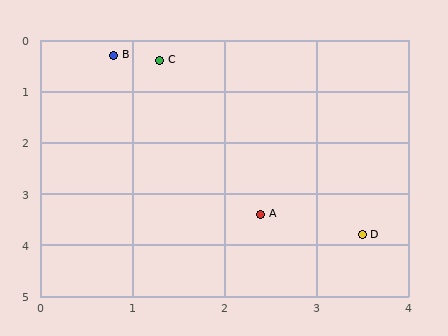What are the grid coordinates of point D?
Point D is at approximately (3.5, 3.8).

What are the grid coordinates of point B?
Point B is at approximately (0.8, 0.3).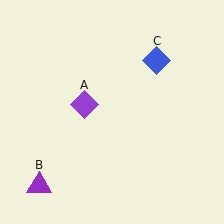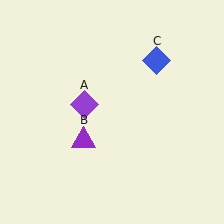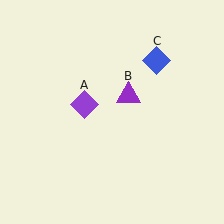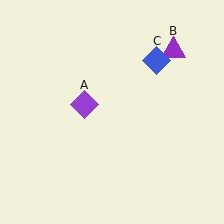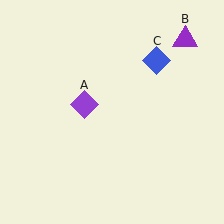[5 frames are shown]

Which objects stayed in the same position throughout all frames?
Purple diamond (object A) and blue diamond (object C) remained stationary.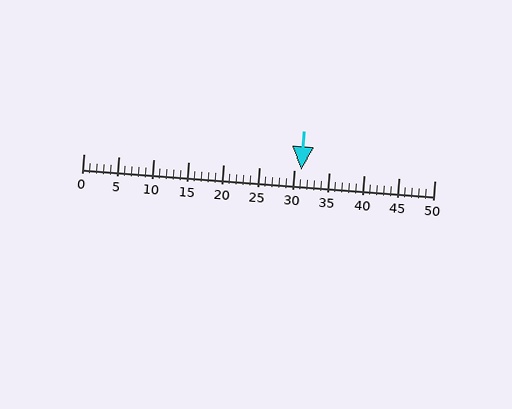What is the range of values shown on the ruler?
The ruler shows values from 0 to 50.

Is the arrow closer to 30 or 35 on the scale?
The arrow is closer to 30.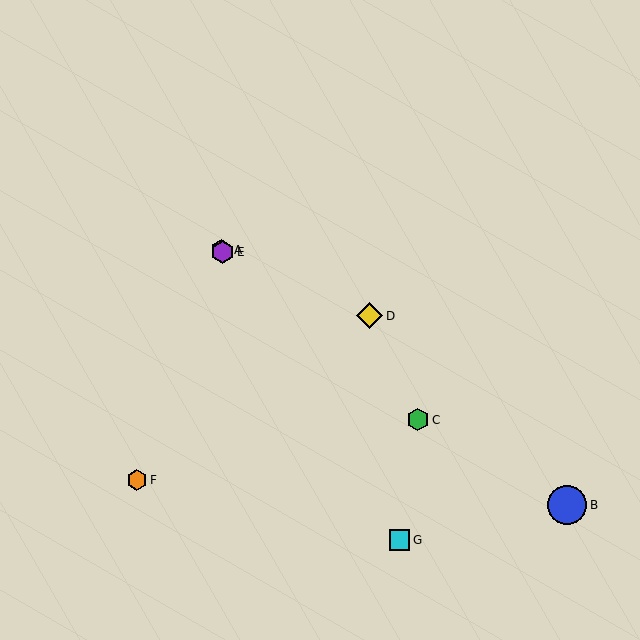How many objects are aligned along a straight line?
3 objects (A, E, G) are aligned along a straight line.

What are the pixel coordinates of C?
Object C is at (418, 420).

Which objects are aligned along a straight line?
Objects A, E, G are aligned along a straight line.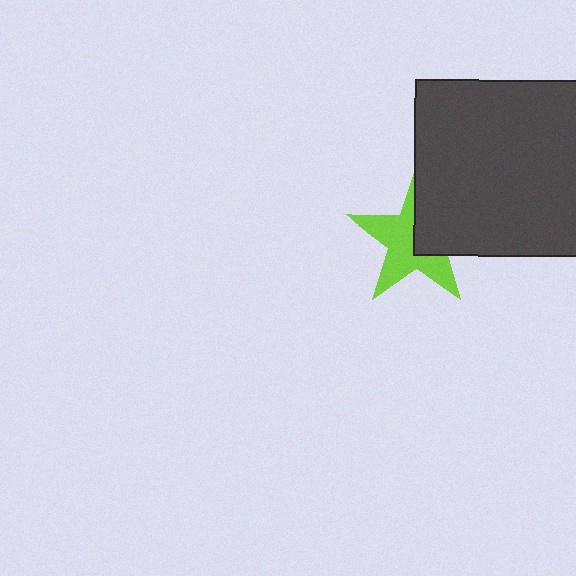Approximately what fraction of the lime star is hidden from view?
Roughly 40% of the lime star is hidden behind the dark gray square.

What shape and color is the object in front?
The object in front is a dark gray square.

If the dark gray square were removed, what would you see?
You would see the complete lime star.